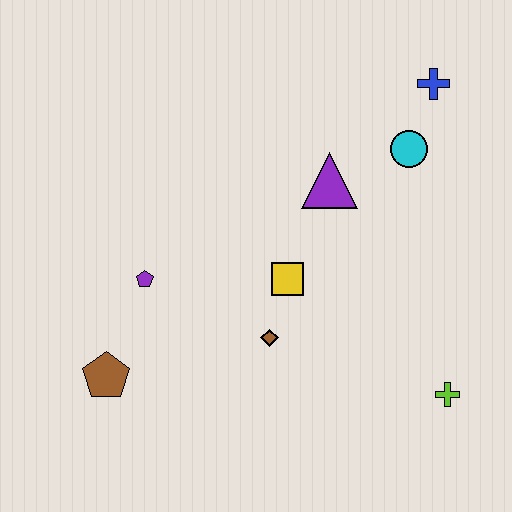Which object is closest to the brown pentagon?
The purple pentagon is closest to the brown pentagon.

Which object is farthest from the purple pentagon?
The blue cross is farthest from the purple pentagon.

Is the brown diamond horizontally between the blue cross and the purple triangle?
No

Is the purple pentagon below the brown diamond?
No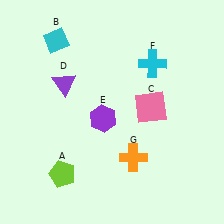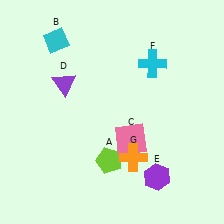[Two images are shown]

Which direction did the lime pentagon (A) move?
The lime pentagon (A) moved right.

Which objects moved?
The objects that moved are: the lime pentagon (A), the pink square (C), the purple hexagon (E).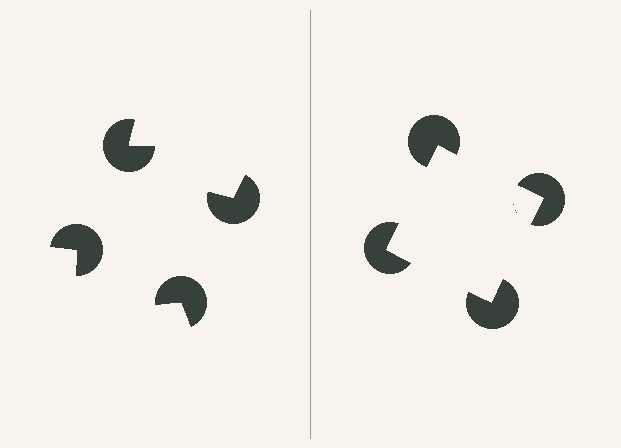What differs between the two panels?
The pac-man discs are positioned identically on both sides; only the wedge orientations differ. On the right they align to a square; on the left they are misaligned.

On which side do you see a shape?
An illusory square appears on the right side. On the left side the wedge cuts are rotated, so no coherent shape forms.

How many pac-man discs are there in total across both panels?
8 — 4 on each side.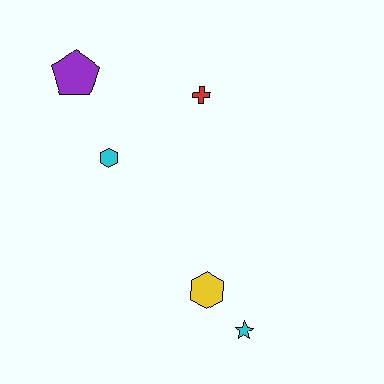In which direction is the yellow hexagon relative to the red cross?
The yellow hexagon is below the red cross.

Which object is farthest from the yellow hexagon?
The purple pentagon is farthest from the yellow hexagon.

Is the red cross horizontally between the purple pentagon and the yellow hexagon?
Yes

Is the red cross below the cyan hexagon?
No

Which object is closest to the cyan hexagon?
The purple pentagon is closest to the cyan hexagon.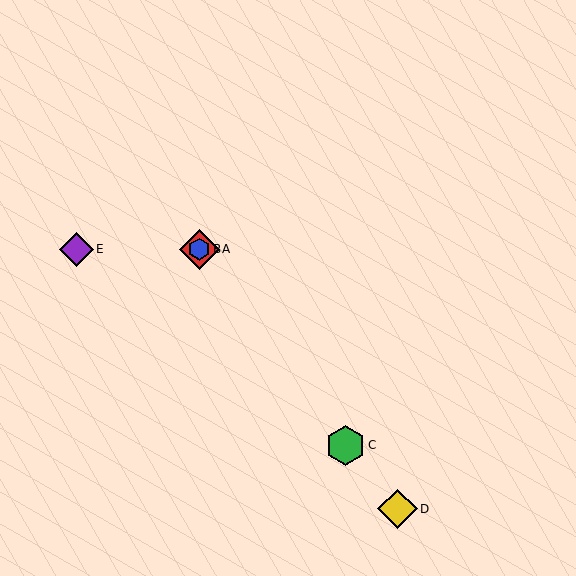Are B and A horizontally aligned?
Yes, both are at y≈249.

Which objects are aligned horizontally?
Objects A, B, E are aligned horizontally.